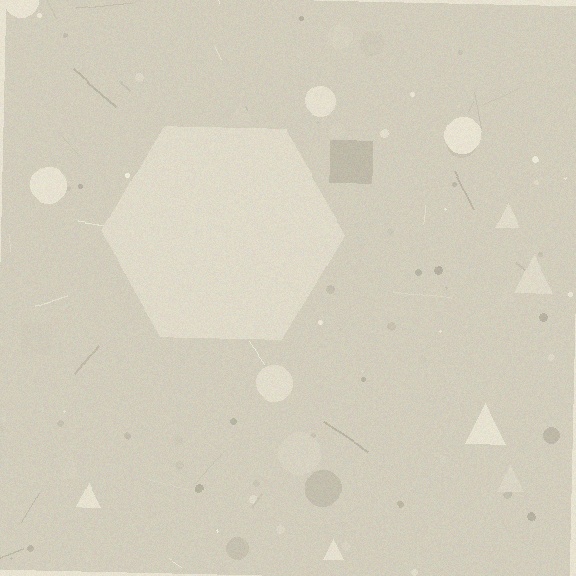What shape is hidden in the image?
A hexagon is hidden in the image.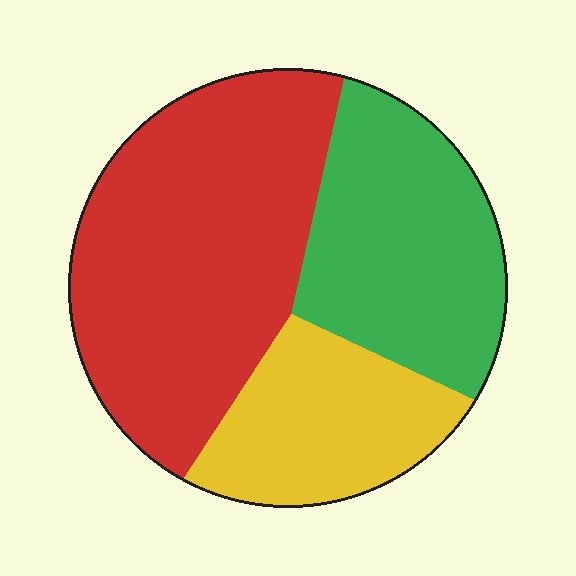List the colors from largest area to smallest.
From largest to smallest: red, green, yellow.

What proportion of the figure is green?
Green takes up about one third (1/3) of the figure.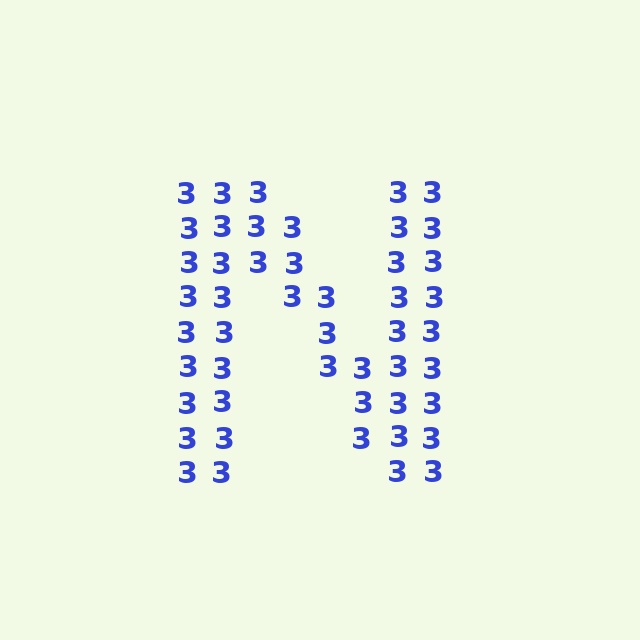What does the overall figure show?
The overall figure shows the letter N.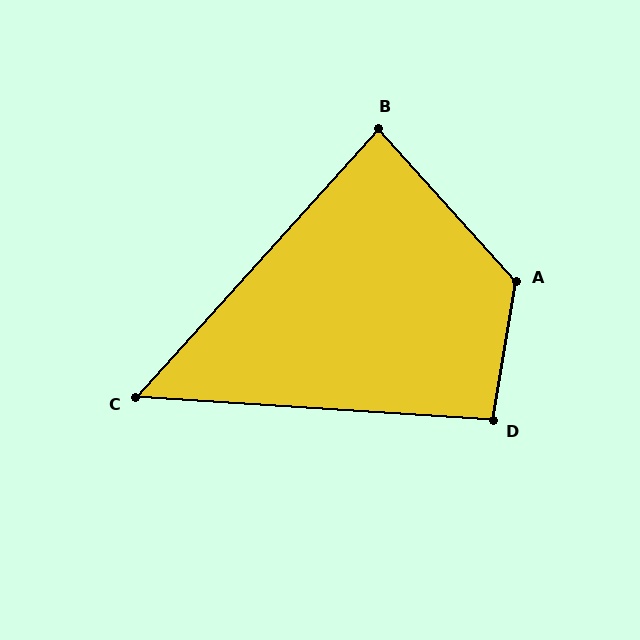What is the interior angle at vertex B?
Approximately 84 degrees (acute).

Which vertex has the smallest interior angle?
C, at approximately 52 degrees.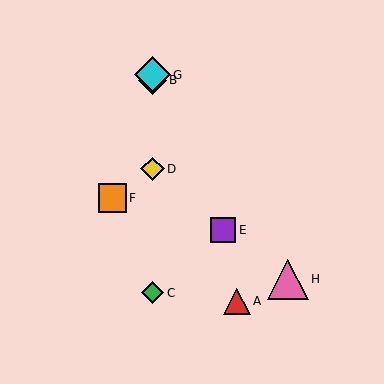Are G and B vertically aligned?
Yes, both are at x≈153.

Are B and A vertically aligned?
No, B is at x≈153 and A is at x≈237.